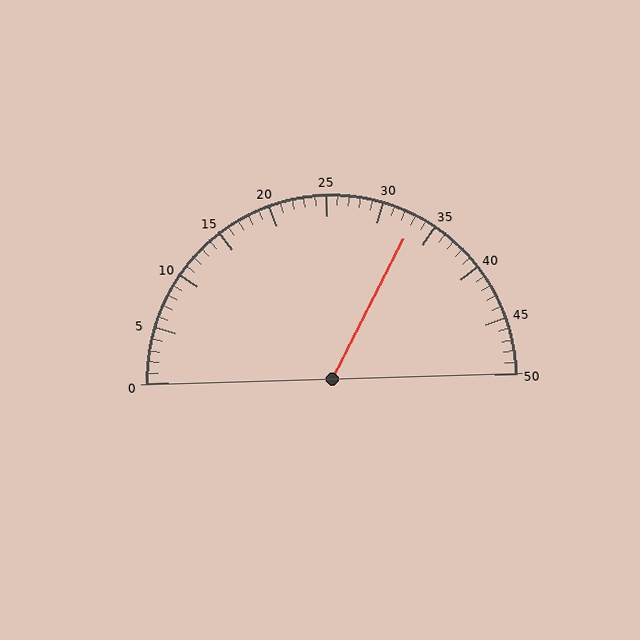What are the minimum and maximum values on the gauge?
The gauge ranges from 0 to 50.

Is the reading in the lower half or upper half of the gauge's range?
The reading is in the upper half of the range (0 to 50).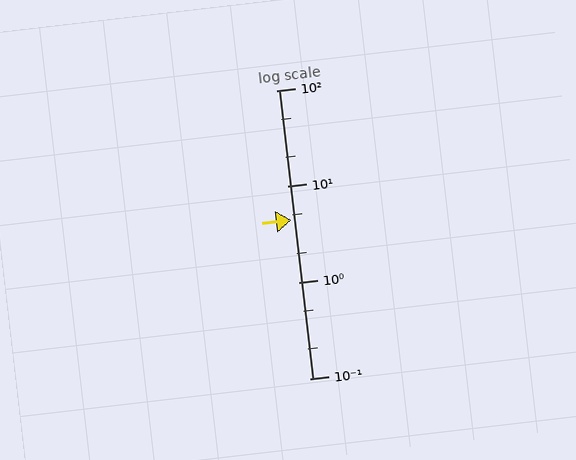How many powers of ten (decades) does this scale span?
The scale spans 3 decades, from 0.1 to 100.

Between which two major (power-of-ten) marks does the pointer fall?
The pointer is between 1 and 10.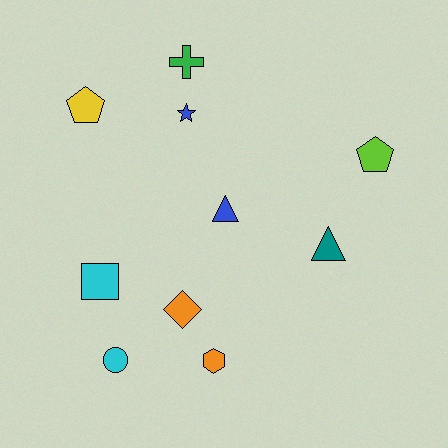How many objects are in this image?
There are 10 objects.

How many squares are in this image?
There is 1 square.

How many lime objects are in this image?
There is 1 lime object.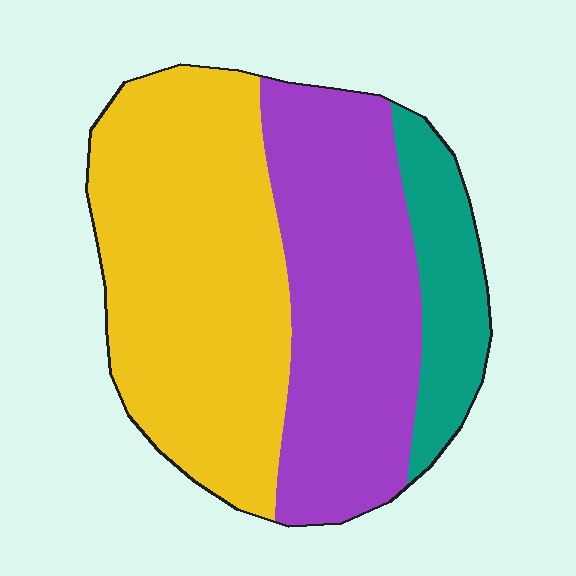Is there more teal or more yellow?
Yellow.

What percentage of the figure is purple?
Purple takes up between a quarter and a half of the figure.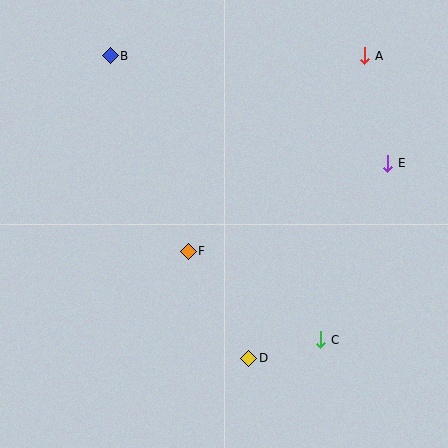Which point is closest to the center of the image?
Point F at (188, 251) is closest to the center.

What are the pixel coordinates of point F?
Point F is at (188, 251).